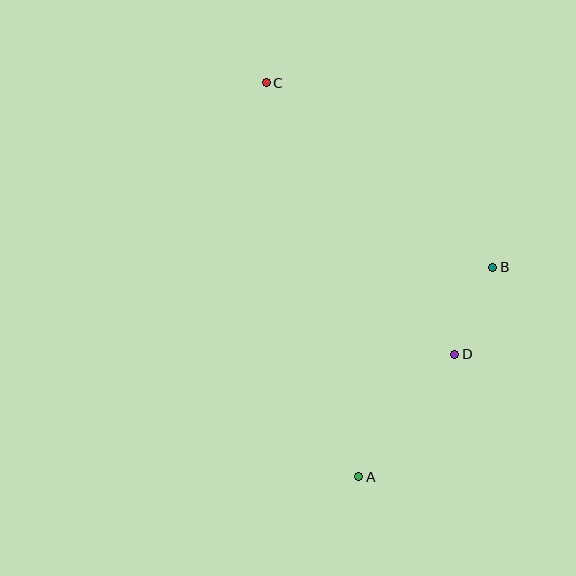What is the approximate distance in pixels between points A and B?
The distance between A and B is approximately 249 pixels.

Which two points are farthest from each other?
Points A and C are farthest from each other.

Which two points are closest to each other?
Points B and D are closest to each other.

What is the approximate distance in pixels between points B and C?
The distance between B and C is approximately 292 pixels.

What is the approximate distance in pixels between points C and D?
The distance between C and D is approximately 331 pixels.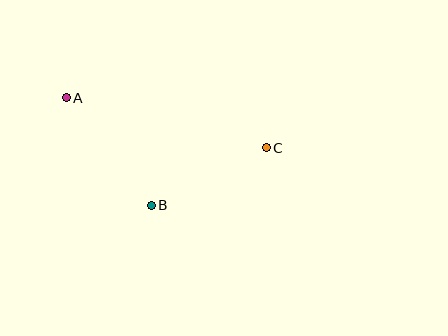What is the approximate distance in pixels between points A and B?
The distance between A and B is approximately 137 pixels.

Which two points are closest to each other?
Points B and C are closest to each other.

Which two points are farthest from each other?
Points A and C are farthest from each other.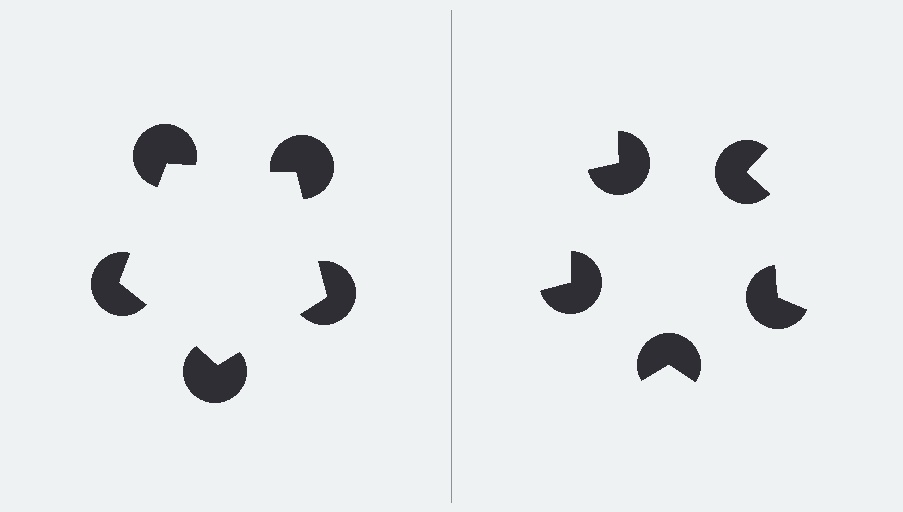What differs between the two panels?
The pac-man discs are positioned identically on both sides; only the wedge orientations differ. On the left they align to a pentagon; on the right they are misaligned.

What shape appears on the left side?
An illusory pentagon.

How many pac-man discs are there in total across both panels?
10 — 5 on each side.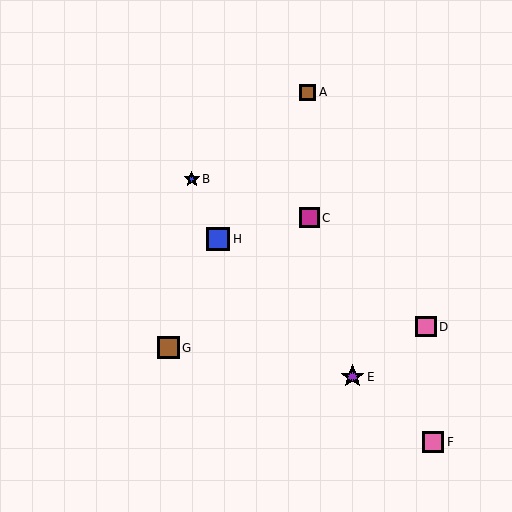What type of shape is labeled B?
Shape B is a blue star.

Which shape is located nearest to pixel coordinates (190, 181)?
The blue star (labeled B) at (192, 179) is nearest to that location.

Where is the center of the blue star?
The center of the blue star is at (192, 179).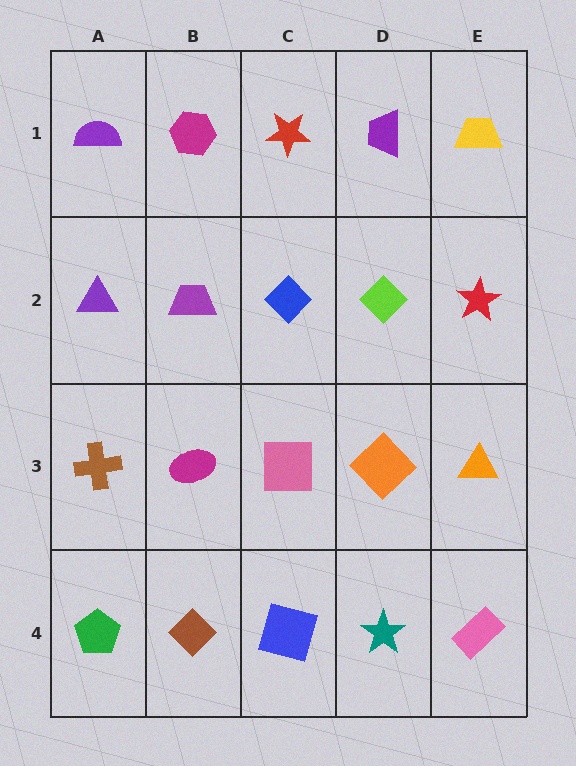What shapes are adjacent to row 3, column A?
A purple triangle (row 2, column A), a green pentagon (row 4, column A), a magenta ellipse (row 3, column B).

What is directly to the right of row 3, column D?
An orange triangle.